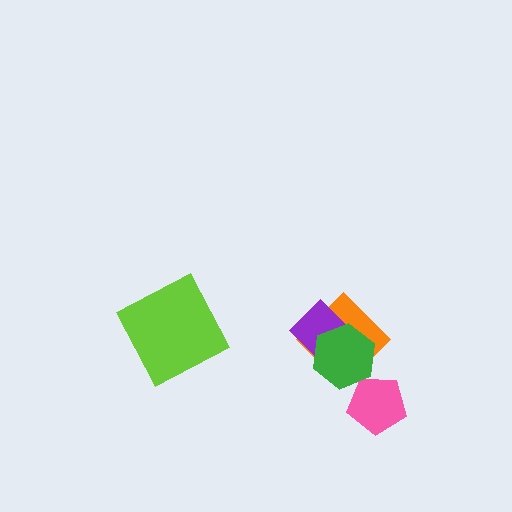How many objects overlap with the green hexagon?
2 objects overlap with the green hexagon.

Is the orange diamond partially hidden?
Yes, it is partially covered by another shape.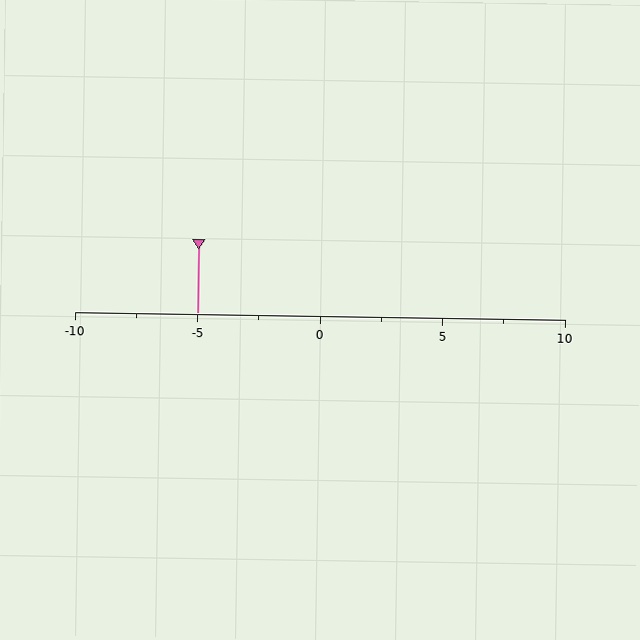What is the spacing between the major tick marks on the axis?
The major ticks are spaced 5 apart.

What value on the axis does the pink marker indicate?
The marker indicates approximately -5.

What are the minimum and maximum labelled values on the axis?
The axis runs from -10 to 10.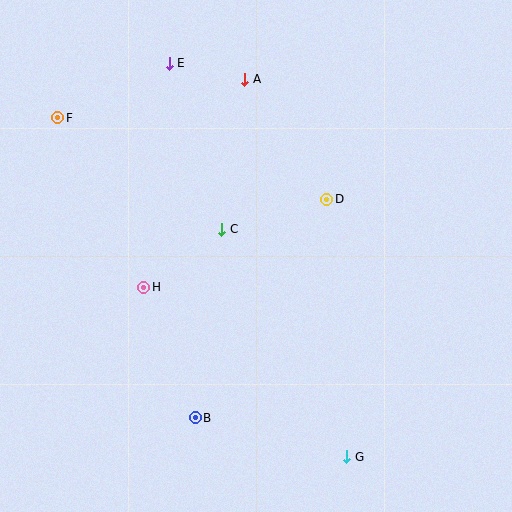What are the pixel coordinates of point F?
Point F is at (58, 118).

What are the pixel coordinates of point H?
Point H is at (144, 287).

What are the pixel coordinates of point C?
Point C is at (222, 229).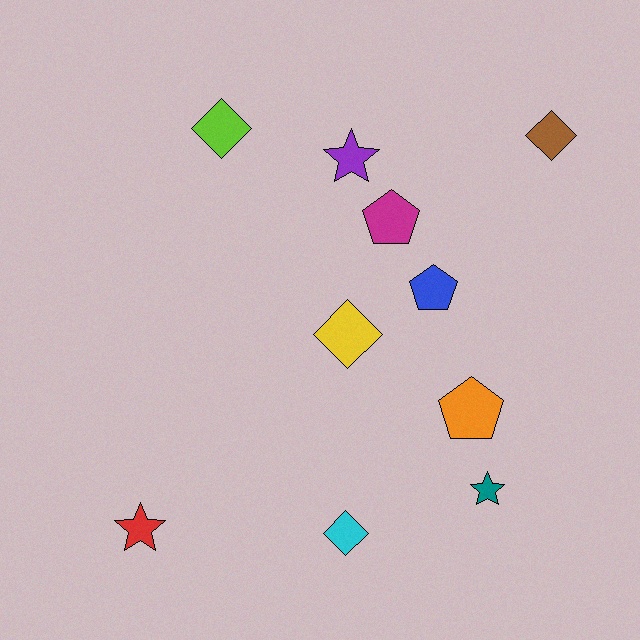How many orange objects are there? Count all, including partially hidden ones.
There is 1 orange object.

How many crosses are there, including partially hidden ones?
There are no crosses.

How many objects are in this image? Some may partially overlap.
There are 10 objects.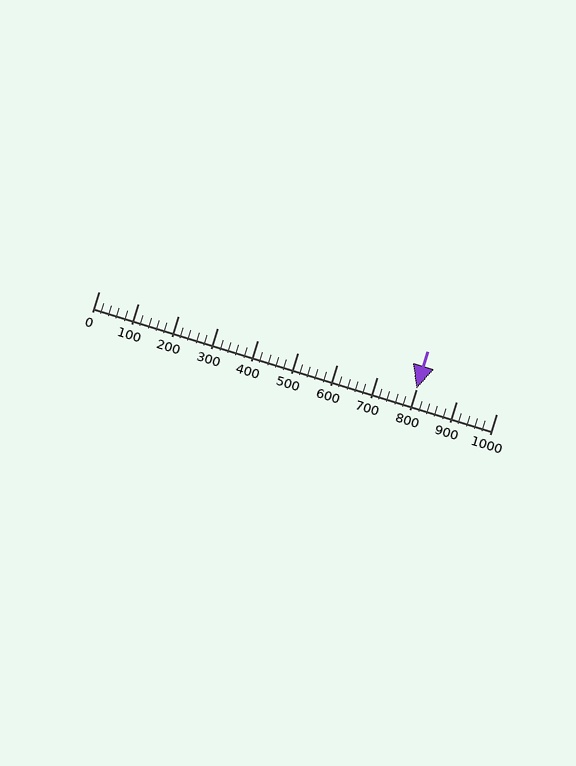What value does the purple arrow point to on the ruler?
The purple arrow points to approximately 800.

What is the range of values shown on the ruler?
The ruler shows values from 0 to 1000.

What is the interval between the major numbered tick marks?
The major tick marks are spaced 100 units apart.